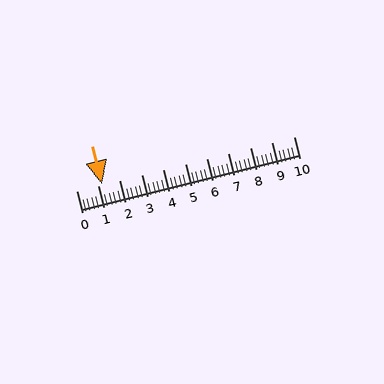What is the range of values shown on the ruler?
The ruler shows values from 0 to 10.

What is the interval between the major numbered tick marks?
The major tick marks are spaced 1 units apart.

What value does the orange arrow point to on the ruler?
The orange arrow points to approximately 1.2.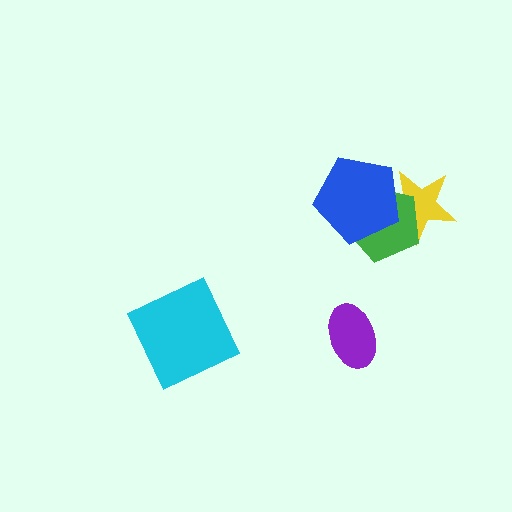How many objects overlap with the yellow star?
2 objects overlap with the yellow star.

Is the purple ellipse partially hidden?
No, no other shape covers it.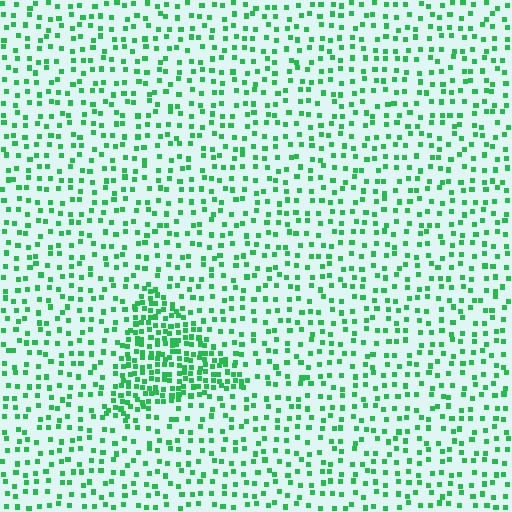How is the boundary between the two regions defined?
The boundary is defined by a change in element density (approximately 2.4x ratio). All elements are the same color, size, and shape.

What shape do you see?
I see a triangle.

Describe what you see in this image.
The image contains small green elements arranged at two different densities. A triangle-shaped region is visible where the elements are more densely packed than the surrounding area.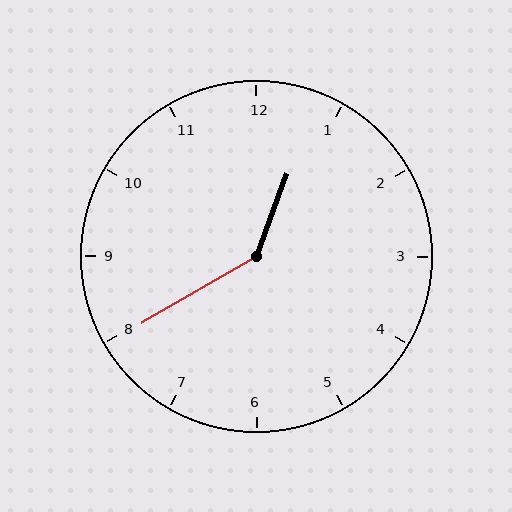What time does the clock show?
12:40.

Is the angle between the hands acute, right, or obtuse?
It is obtuse.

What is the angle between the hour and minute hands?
Approximately 140 degrees.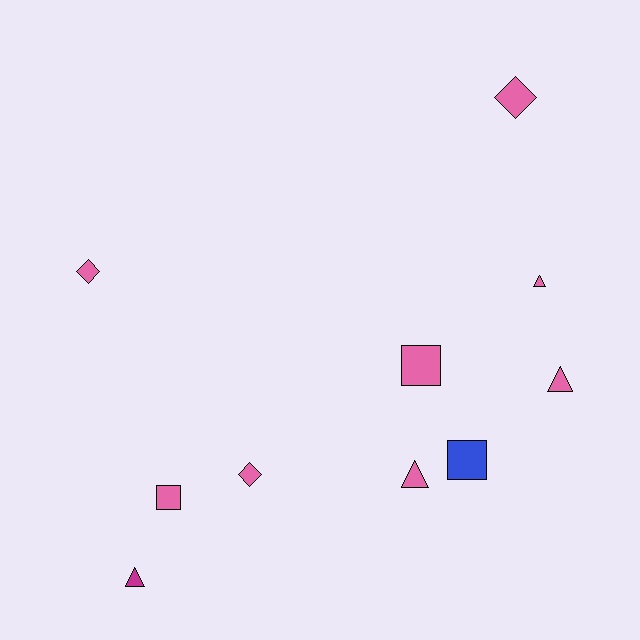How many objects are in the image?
There are 10 objects.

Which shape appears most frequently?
Triangle, with 4 objects.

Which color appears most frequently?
Pink, with 8 objects.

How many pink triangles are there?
There are 3 pink triangles.